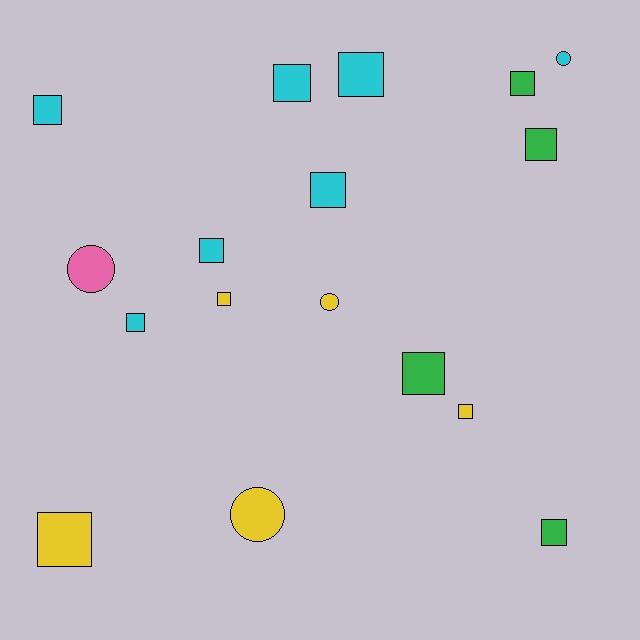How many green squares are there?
There are 4 green squares.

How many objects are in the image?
There are 17 objects.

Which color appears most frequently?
Cyan, with 7 objects.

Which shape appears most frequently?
Square, with 13 objects.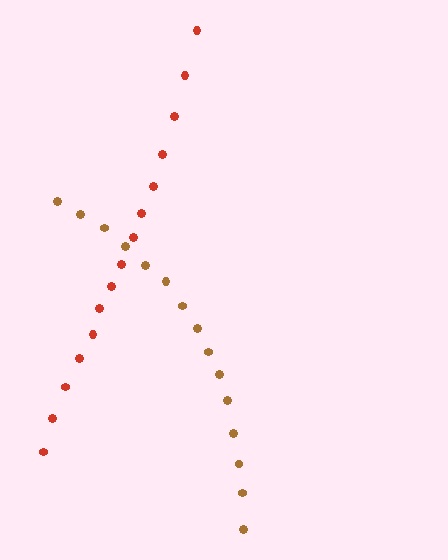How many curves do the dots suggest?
There are 2 distinct paths.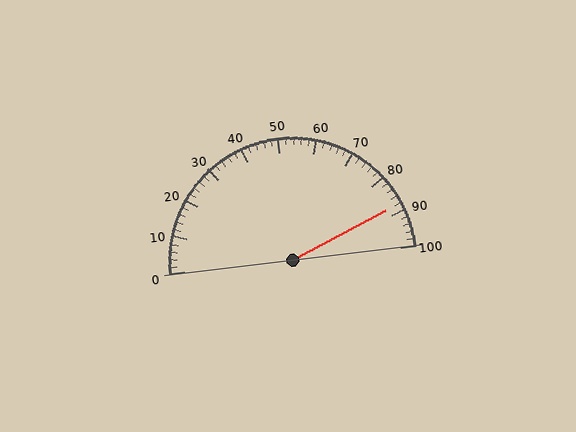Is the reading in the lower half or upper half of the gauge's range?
The reading is in the upper half of the range (0 to 100).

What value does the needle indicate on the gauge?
The needle indicates approximately 88.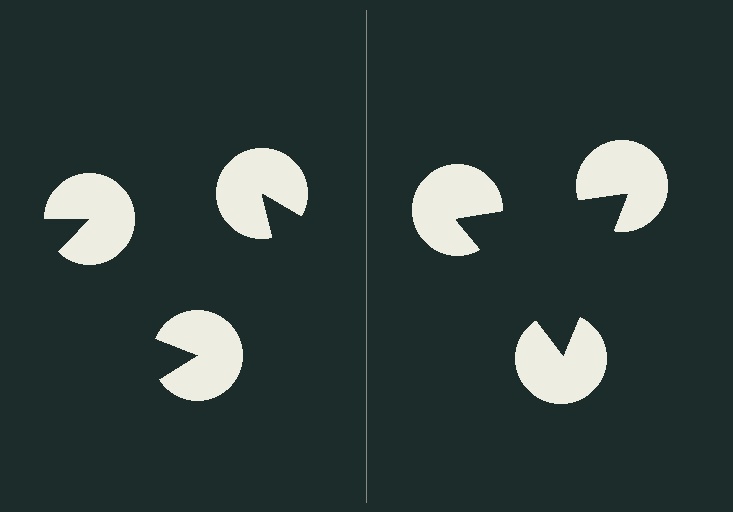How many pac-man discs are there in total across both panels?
6 — 3 on each side.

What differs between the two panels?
The pac-man discs are positioned identically on both sides; only the wedge orientations differ. On the right they align to a triangle; on the left they are misaligned.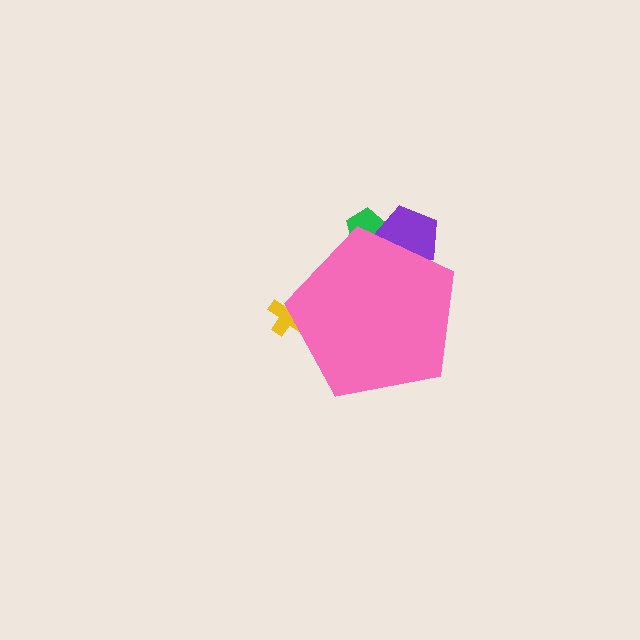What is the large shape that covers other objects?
A pink pentagon.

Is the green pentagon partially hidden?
Yes, the green pentagon is partially hidden behind the pink pentagon.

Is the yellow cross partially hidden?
Yes, the yellow cross is partially hidden behind the pink pentagon.